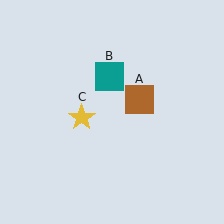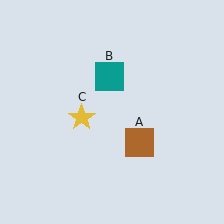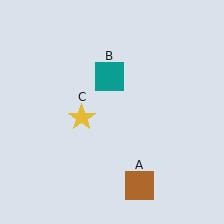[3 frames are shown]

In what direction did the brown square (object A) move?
The brown square (object A) moved down.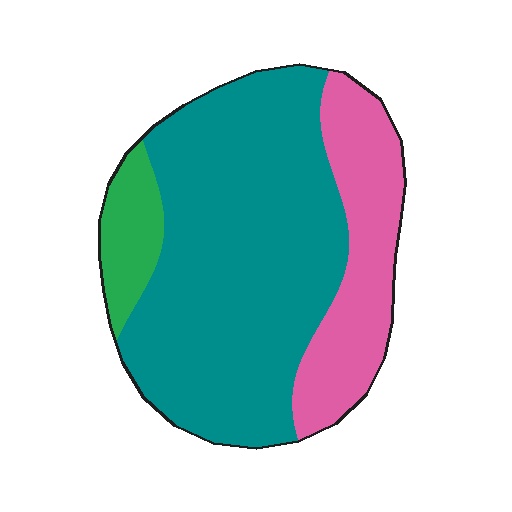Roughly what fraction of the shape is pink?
Pink covers about 25% of the shape.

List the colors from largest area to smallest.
From largest to smallest: teal, pink, green.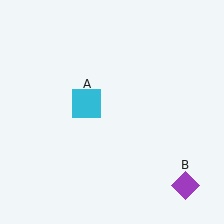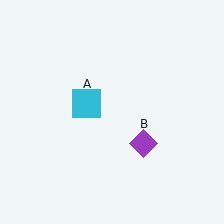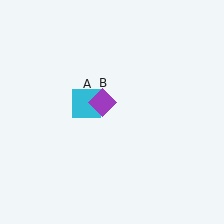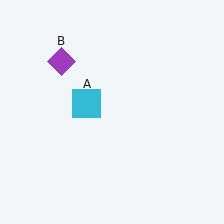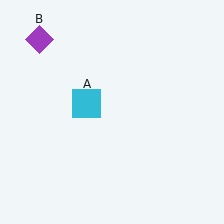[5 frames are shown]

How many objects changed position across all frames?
1 object changed position: purple diamond (object B).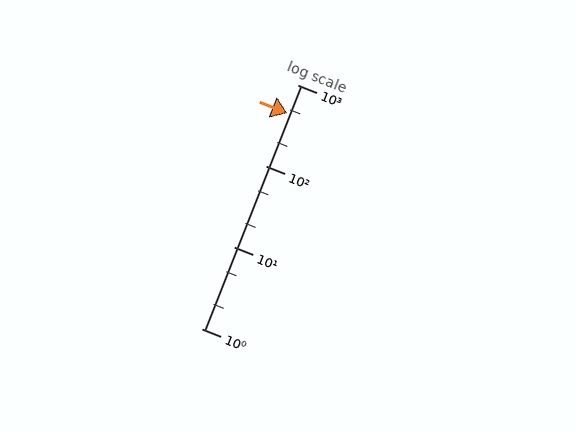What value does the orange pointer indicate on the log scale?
The pointer indicates approximately 450.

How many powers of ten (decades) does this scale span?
The scale spans 3 decades, from 1 to 1000.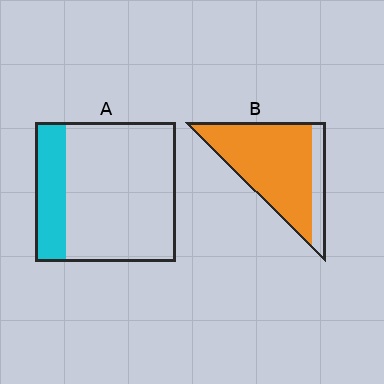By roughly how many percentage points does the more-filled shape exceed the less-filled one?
By roughly 60 percentage points (B over A).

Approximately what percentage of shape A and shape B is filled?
A is approximately 20% and B is approximately 80%.